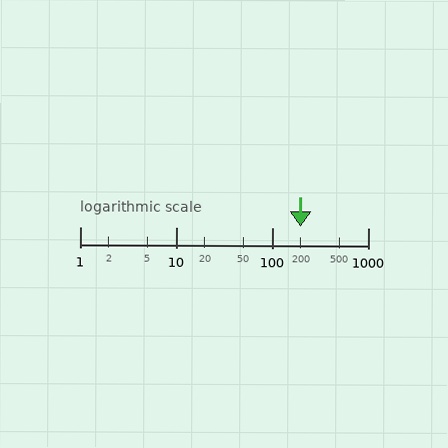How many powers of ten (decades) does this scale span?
The scale spans 3 decades, from 1 to 1000.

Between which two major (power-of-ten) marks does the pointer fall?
The pointer is between 100 and 1000.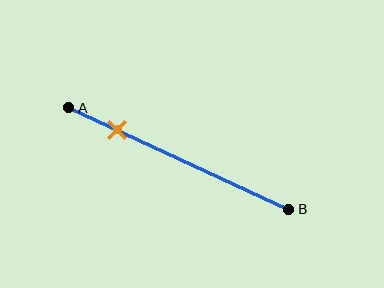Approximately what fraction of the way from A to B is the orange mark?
The orange mark is approximately 20% of the way from A to B.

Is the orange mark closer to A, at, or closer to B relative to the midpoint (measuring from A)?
The orange mark is closer to point A than the midpoint of segment AB.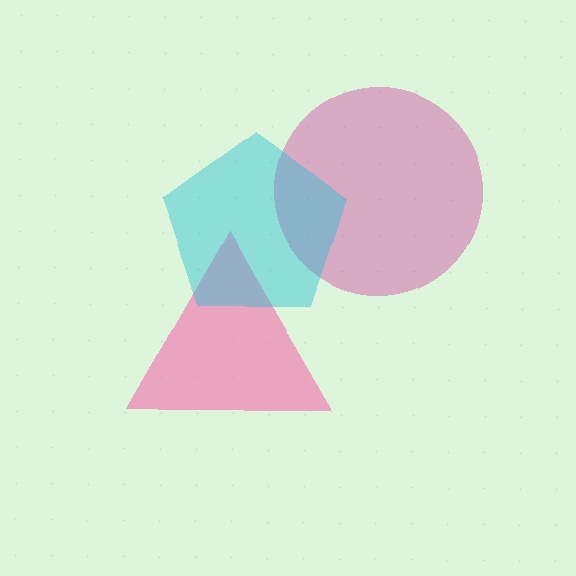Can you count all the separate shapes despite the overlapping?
Yes, there are 3 separate shapes.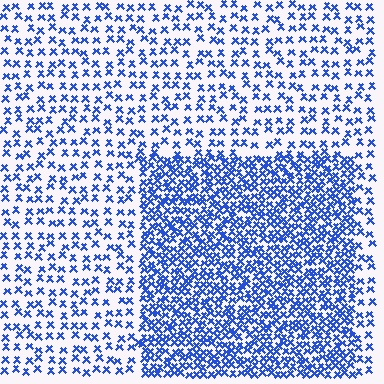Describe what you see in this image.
The image contains small blue elements arranged at two different densities. A rectangle-shaped region is visible where the elements are more densely packed than the surrounding area.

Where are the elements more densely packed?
The elements are more densely packed inside the rectangle boundary.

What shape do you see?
I see a rectangle.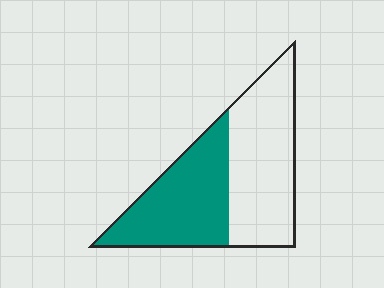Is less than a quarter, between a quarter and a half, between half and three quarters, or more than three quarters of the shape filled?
Between a quarter and a half.